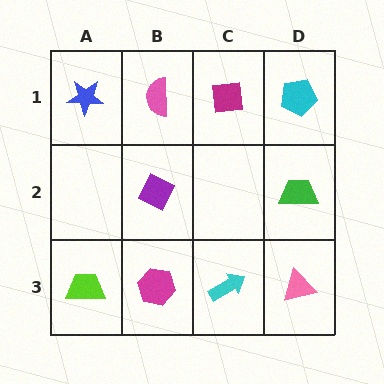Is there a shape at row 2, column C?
No, that cell is empty.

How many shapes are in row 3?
4 shapes.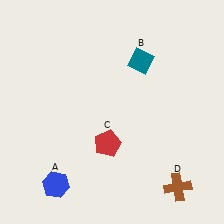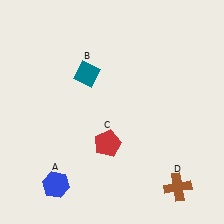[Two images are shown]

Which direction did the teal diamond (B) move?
The teal diamond (B) moved left.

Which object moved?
The teal diamond (B) moved left.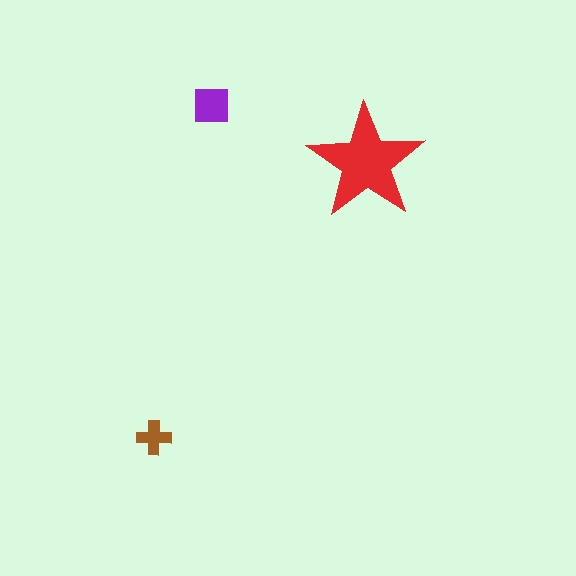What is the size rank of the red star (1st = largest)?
1st.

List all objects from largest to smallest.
The red star, the purple square, the brown cross.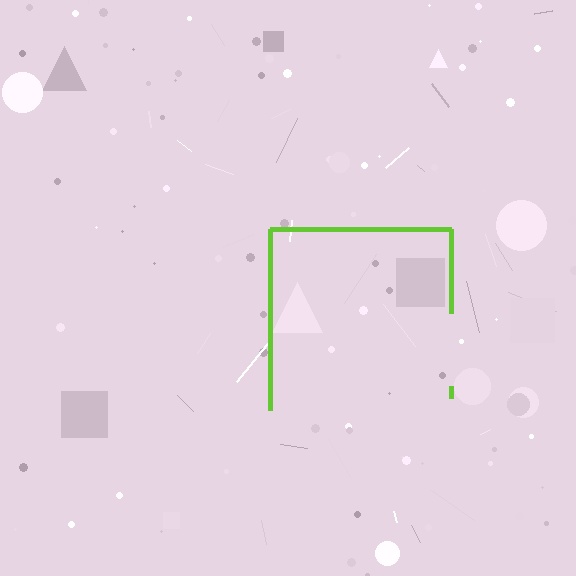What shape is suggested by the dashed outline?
The dashed outline suggests a square.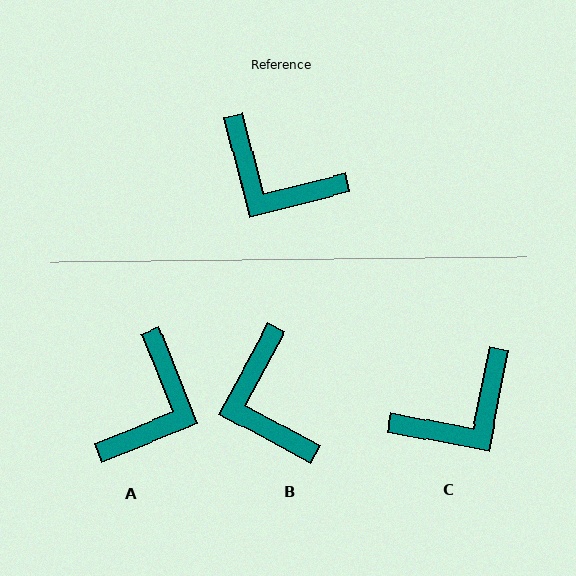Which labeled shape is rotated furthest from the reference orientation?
A, about 97 degrees away.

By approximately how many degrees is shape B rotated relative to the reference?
Approximately 43 degrees clockwise.